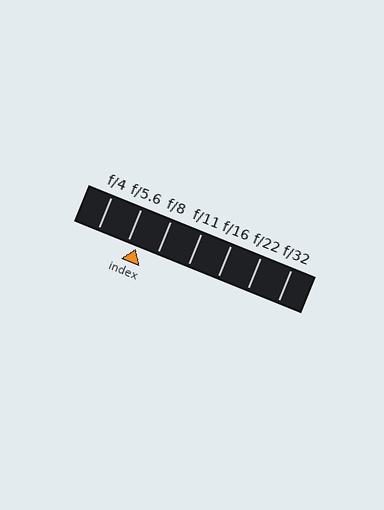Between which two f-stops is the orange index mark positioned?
The index mark is between f/5.6 and f/8.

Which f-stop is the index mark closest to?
The index mark is closest to f/5.6.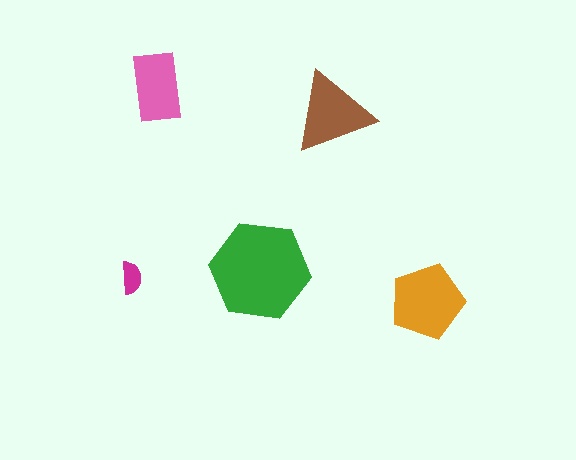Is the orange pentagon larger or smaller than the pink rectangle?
Larger.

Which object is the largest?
The green hexagon.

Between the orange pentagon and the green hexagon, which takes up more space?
The green hexagon.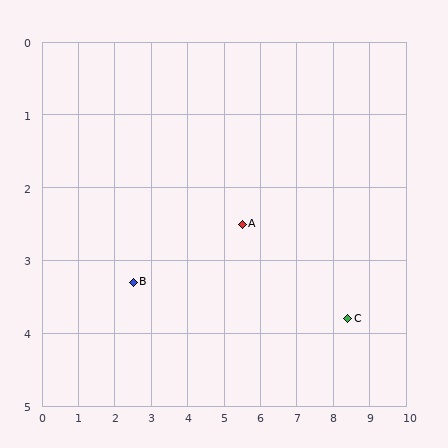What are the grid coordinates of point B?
Point B is at approximately (2.5, 3.3).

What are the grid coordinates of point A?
Point A is at approximately (5.5, 2.5).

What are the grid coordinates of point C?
Point C is at approximately (8.4, 3.8).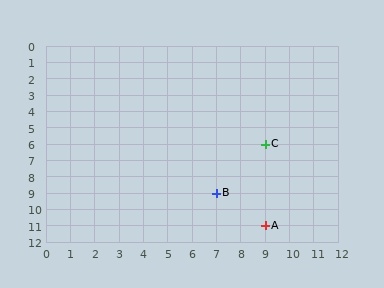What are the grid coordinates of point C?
Point C is at grid coordinates (9, 6).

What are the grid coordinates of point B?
Point B is at grid coordinates (7, 9).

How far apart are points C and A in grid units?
Points C and A are 5 rows apart.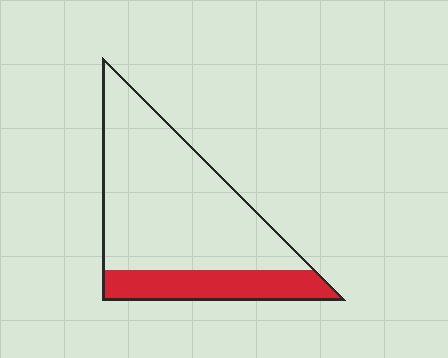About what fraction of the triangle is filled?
About one quarter (1/4).